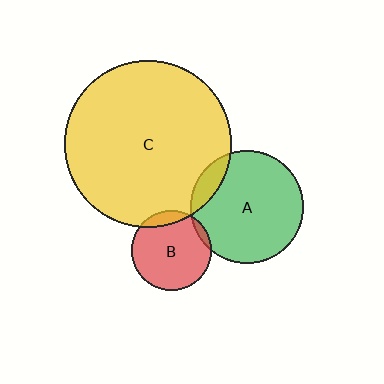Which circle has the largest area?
Circle C (yellow).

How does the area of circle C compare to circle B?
Approximately 4.4 times.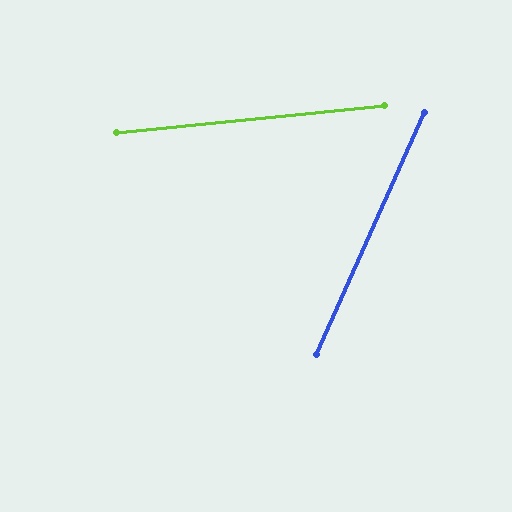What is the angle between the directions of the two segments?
Approximately 60 degrees.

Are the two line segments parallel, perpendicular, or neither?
Neither parallel nor perpendicular — they differ by about 60°.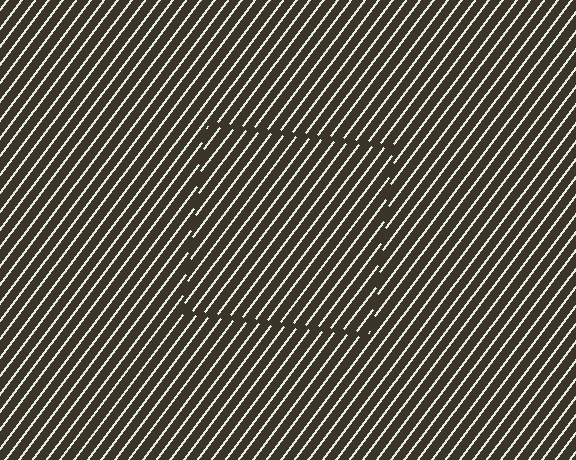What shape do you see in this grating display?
An illusory square. The interior of the shape contains the same grating, shifted by half a period — the contour is defined by the phase discontinuity where line-ends from the inner and outer gratings abut.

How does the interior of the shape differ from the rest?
The interior of the shape contains the same grating, shifted by half a period — the contour is defined by the phase discontinuity where line-ends from the inner and outer gratings abut.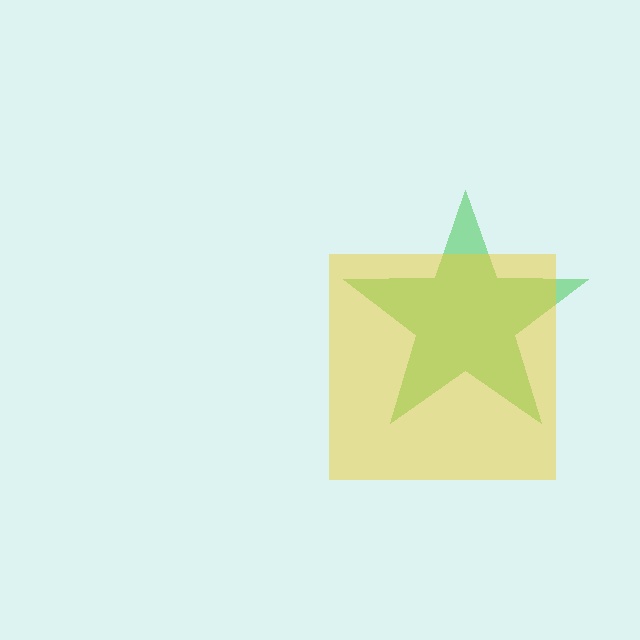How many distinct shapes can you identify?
There are 2 distinct shapes: a green star, a yellow square.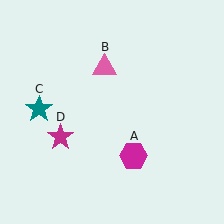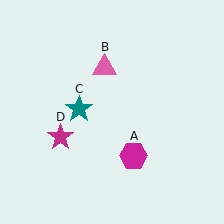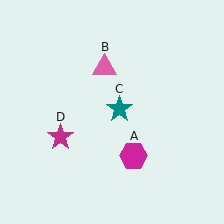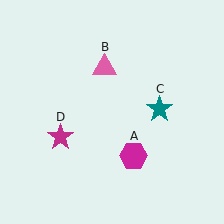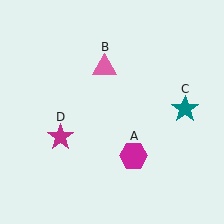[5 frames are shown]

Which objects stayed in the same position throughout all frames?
Magenta hexagon (object A) and pink triangle (object B) and magenta star (object D) remained stationary.